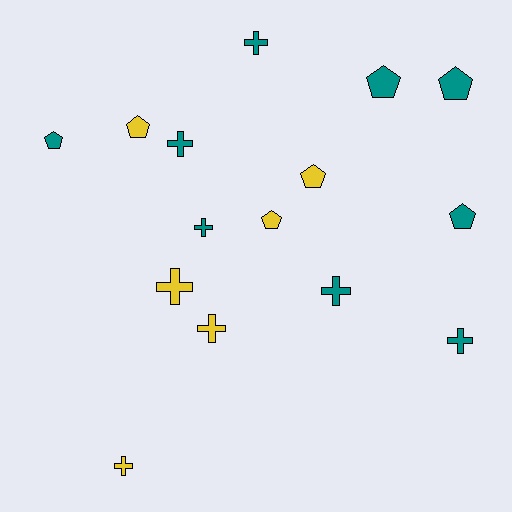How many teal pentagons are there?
There are 4 teal pentagons.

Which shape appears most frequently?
Cross, with 8 objects.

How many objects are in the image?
There are 15 objects.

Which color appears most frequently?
Teal, with 9 objects.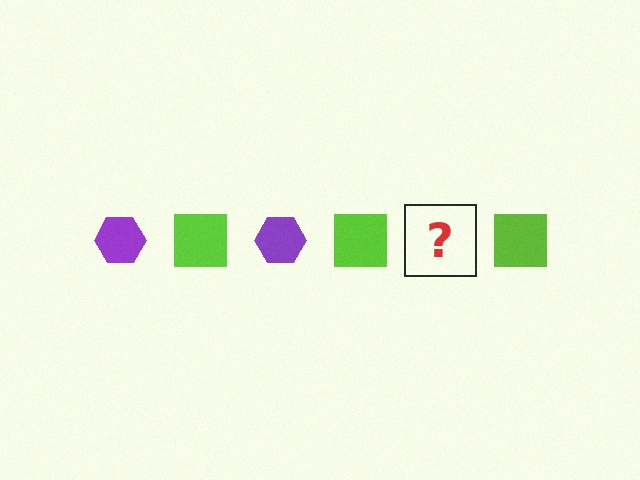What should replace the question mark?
The question mark should be replaced with a purple hexagon.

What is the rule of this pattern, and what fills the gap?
The rule is that the pattern alternates between purple hexagon and lime square. The gap should be filled with a purple hexagon.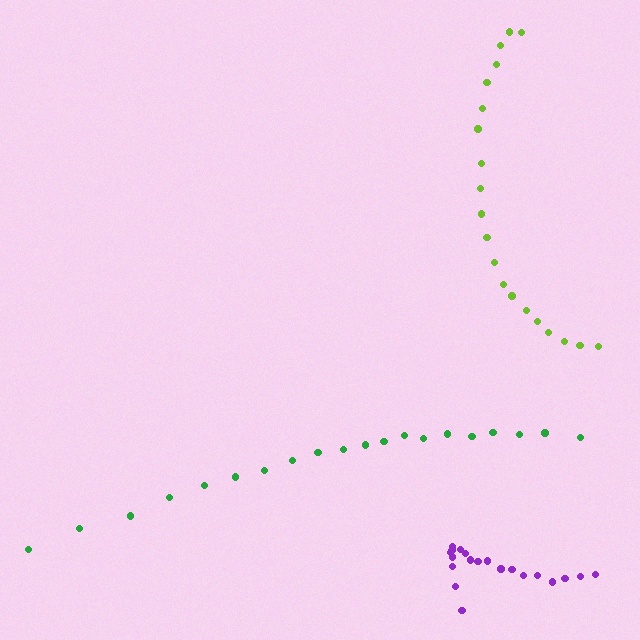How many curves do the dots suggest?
There are 3 distinct paths.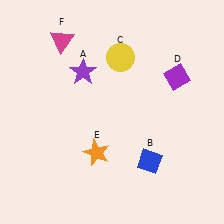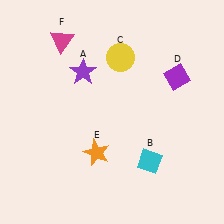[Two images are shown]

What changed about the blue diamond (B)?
In Image 1, B is blue. In Image 2, it changed to cyan.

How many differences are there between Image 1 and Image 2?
There is 1 difference between the two images.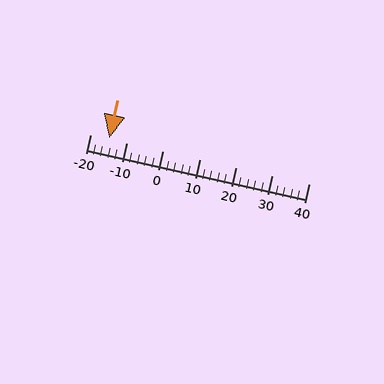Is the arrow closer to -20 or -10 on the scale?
The arrow is closer to -10.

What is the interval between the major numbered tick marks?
The major tick marks are spaced 10 units apart.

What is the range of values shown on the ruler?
The ruler shows values from -20 to 40.